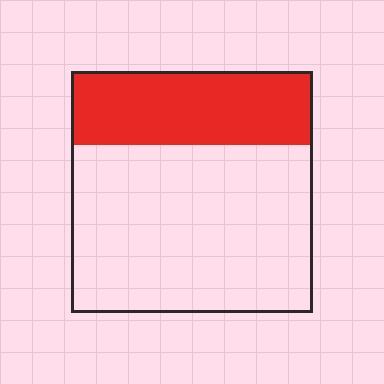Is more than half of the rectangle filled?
No.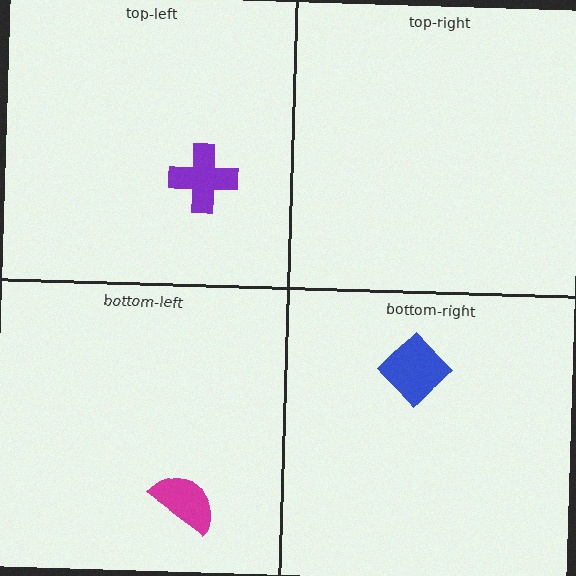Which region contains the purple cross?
The top-left region.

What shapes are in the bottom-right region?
The blue diamond.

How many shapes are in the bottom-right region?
1.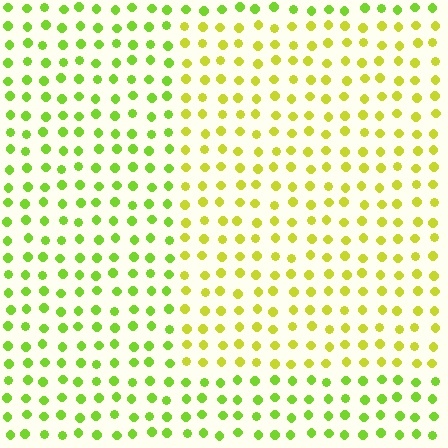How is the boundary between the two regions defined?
The boundary is defined purely by a slight shift in hue (about 29 degrees). Spacing, size, and orientation are identical on both sides.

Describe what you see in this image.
The image is filled with small lime elements in a uniform arrangement. A rectangle-shaped region is visible where the elements are tinted to a slightly different hue, forming a subtle color boundary.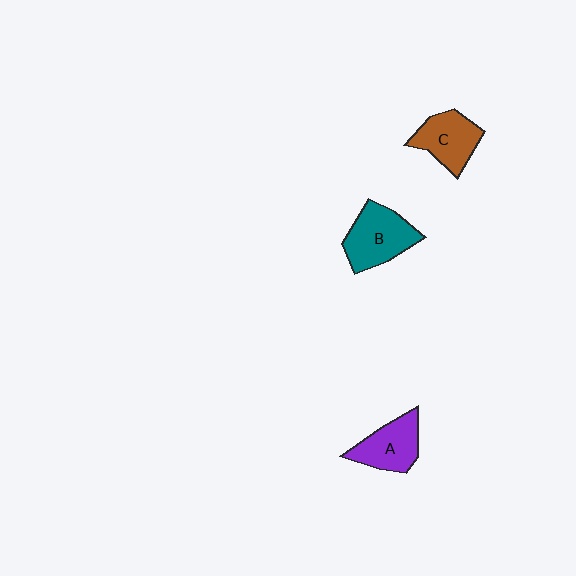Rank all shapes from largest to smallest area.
From largest to smallest: B (teal), C (brown), A (purple).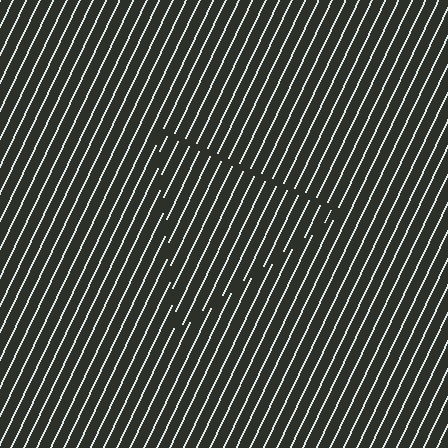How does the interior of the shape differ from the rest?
The interior of the shape contains the same grating, shifted by half a period — the contour is defined by the phase discontinuity where line-ends from the inner and outer gratings abut.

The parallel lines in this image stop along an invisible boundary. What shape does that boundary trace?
An illusory triangle. The interior of the shape contains the same grating, shifted by half a period — the contour is defined by the phase discontinuity where line-ends from the inner and outer gratings abut.